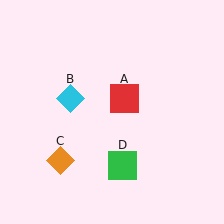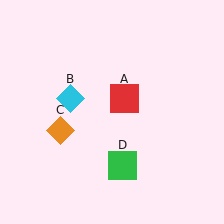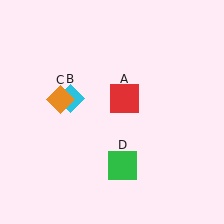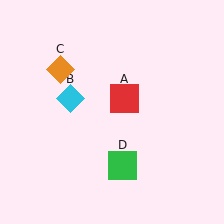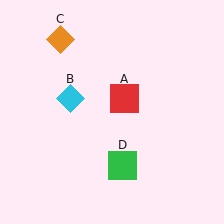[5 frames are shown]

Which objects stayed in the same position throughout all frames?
Red square (object A) and cyan diamond (object B) and green square (object D) remained stationary.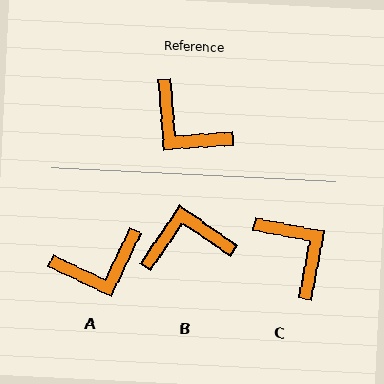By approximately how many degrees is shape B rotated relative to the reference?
Approximately 129 degrees clockwise.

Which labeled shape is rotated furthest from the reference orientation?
C, about 165 degrees away.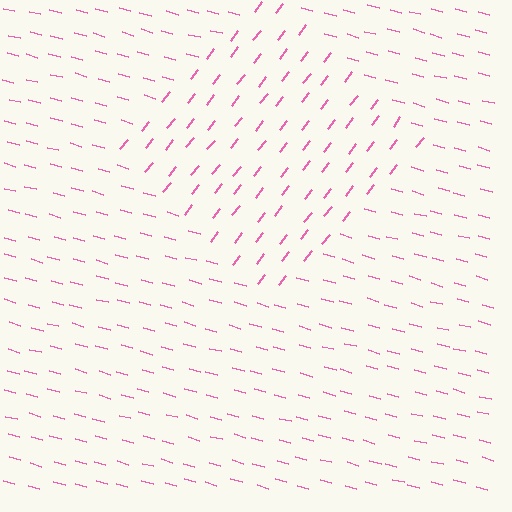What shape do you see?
I see a diamond.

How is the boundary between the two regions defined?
The boundary is defined purely by a change in line orientation (approximately 67 degrees difference). All lines are the same color and thickness.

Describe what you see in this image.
The image is filled with small pink line segments. A diamond region in the image has lines oriented differently from the surrounding lines, creating a visible texture boundary.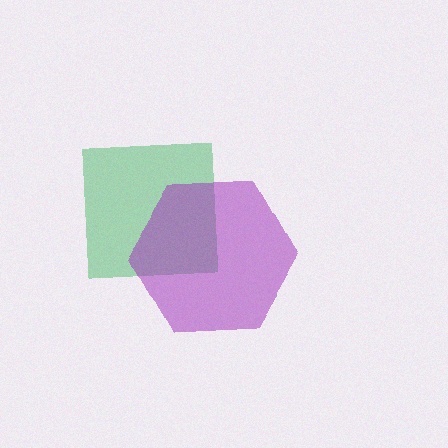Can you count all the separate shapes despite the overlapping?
Yes, there are 2 separate shapes.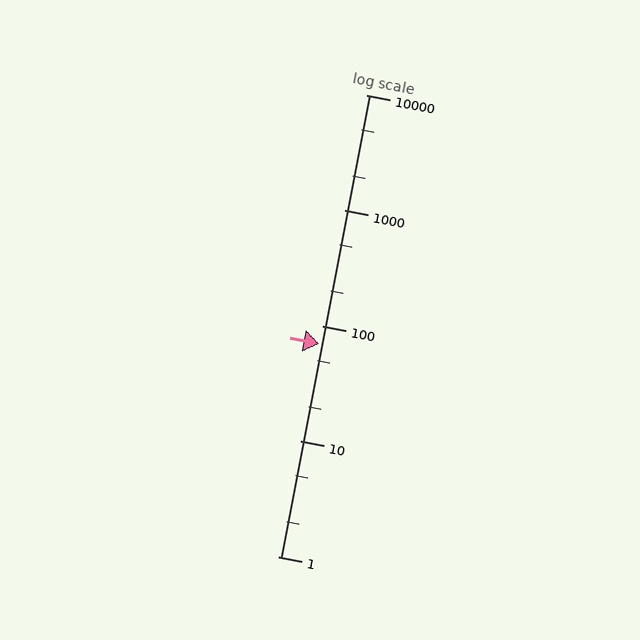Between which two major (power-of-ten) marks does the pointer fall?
The pointer is between 10 and 100.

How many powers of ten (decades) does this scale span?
The scale spans 4 decades, from 1 to 10000.